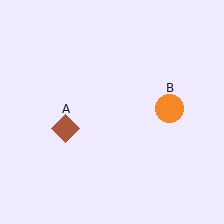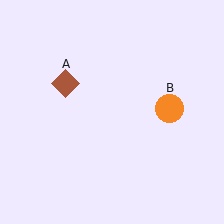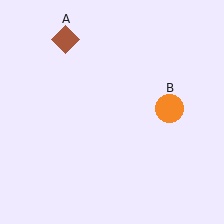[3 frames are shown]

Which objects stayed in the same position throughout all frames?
Orange circle (object B) remained stationary.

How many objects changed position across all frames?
1 object changed position: brown diamond (object A).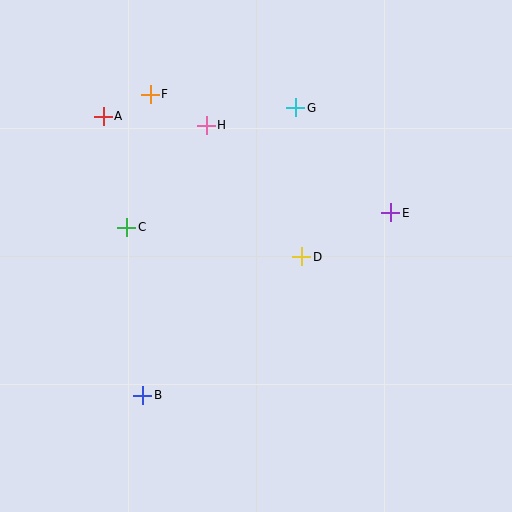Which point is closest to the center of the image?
Point D at (302, 257) is closest to the center.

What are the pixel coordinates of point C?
Point C is at (127, 227).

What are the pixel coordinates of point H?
Point H is at (206, 125).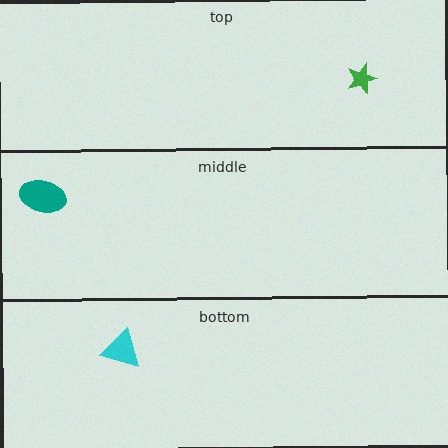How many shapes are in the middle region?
1.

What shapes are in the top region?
The green star.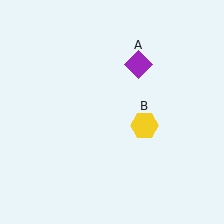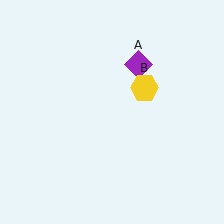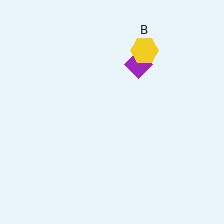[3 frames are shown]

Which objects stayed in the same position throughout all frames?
Purple diamond (object A) remained stationary.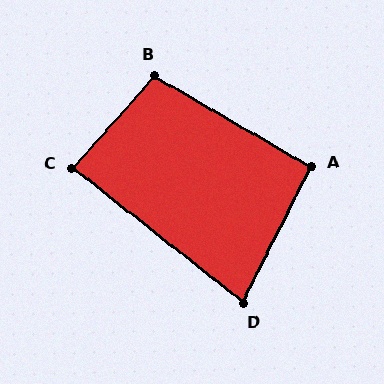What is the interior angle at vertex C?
Approximately 86 degrees (approximately right).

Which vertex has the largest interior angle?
B, at approximately 101 degrees.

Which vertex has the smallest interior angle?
D, at approximately 79 degrees.